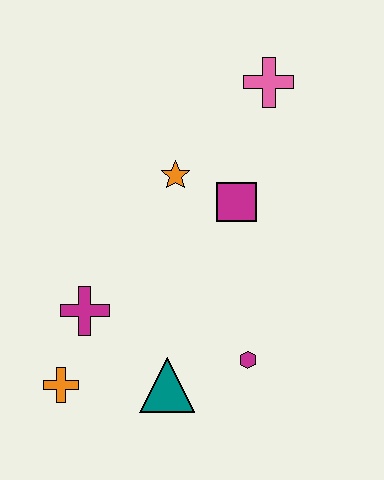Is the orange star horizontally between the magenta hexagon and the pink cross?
No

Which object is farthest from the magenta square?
The orange cross is farthest from the magenta square.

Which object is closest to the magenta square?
The orange star is closest to the magenta square.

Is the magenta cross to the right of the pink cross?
No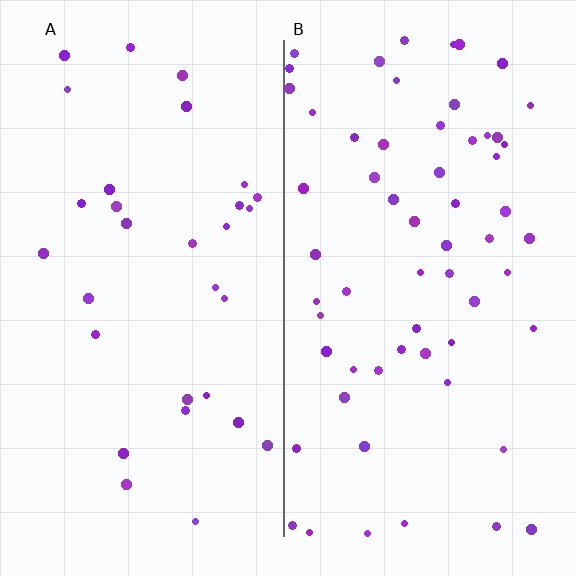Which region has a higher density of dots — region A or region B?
B (the right).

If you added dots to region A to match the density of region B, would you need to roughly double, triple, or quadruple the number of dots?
Approximately double.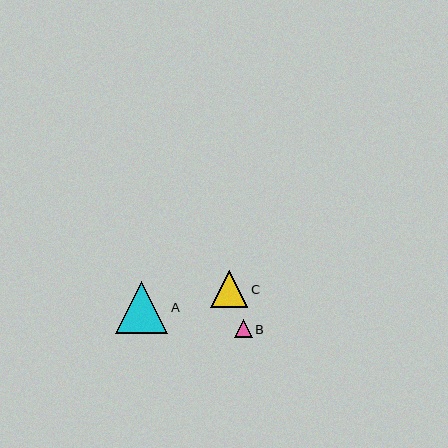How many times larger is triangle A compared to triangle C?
Triangle A is approximately 1.4 times the size of triangle C.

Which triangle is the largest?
Triangle A is the largest with a size of approximately 53 pixels.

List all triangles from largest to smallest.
From largest to smallest: A, C, B.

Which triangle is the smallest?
Triangle B is the smallest with a size of approximately 18 pixels.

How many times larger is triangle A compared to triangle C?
Triangle A is approximately 1.4 times the size of triangle C.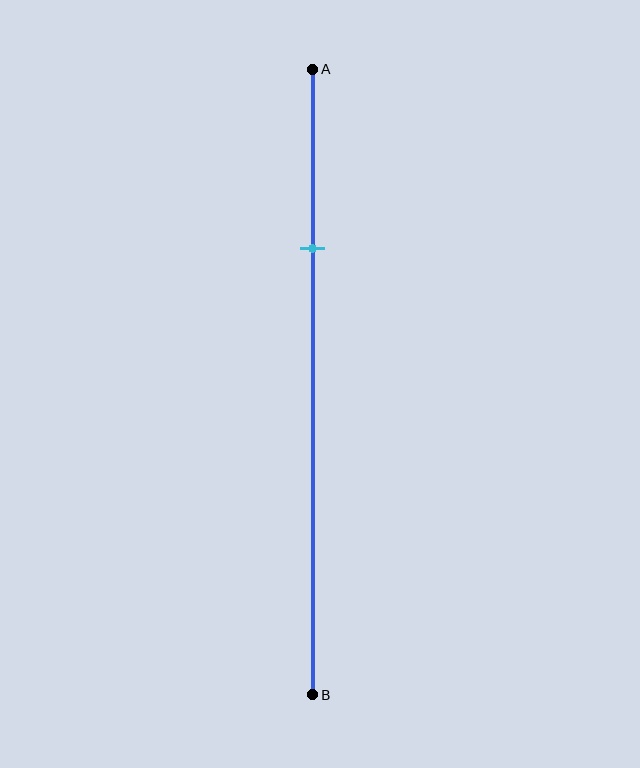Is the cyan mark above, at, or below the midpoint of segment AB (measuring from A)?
The cyan mark is above the midpoint of segment AB.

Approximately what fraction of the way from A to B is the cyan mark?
The cyan mark is approximately 30% of the way from A to B.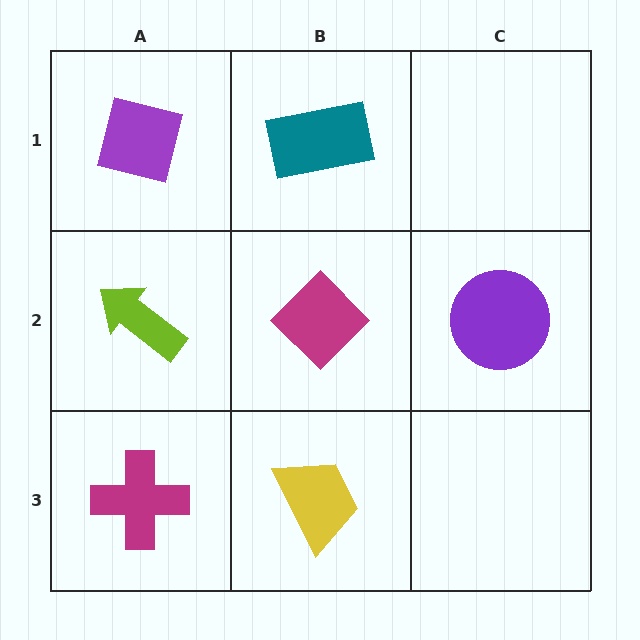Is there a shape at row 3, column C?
No, that cell is empty.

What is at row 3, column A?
A magenta cross.